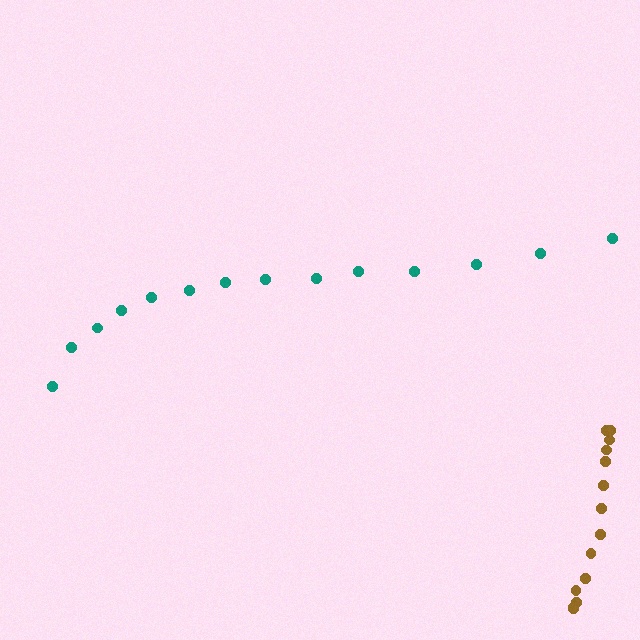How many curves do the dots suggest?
There are 2 distinct paths.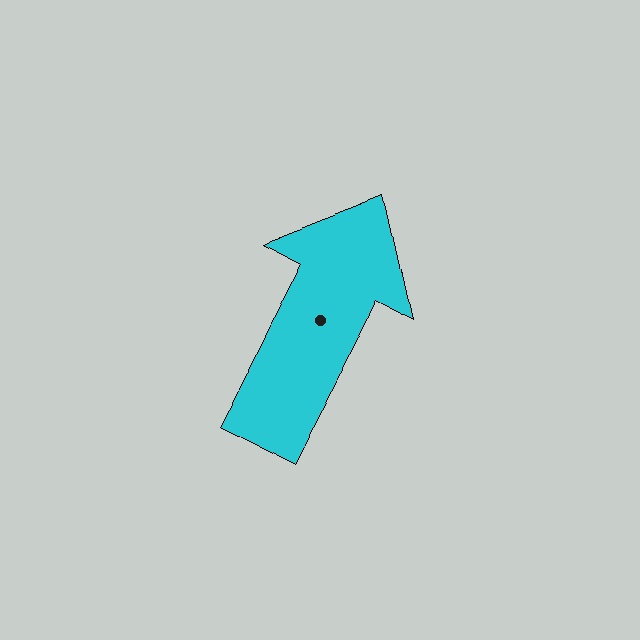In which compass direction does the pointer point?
Northeast.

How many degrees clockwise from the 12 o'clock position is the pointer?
Approximately 28 degrees.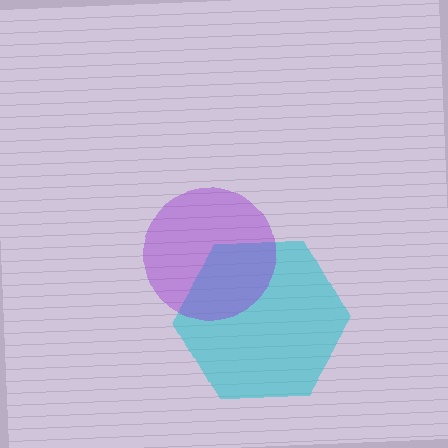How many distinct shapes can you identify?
There are 2 distinct shapes: a cyan hexagon, a purple circle.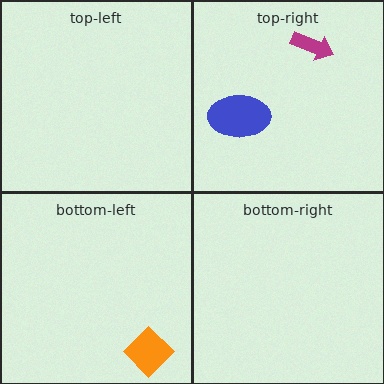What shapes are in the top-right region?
The blue ellipse, the magenta arrow.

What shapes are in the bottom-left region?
The orange diamond.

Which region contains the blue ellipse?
The top-right region.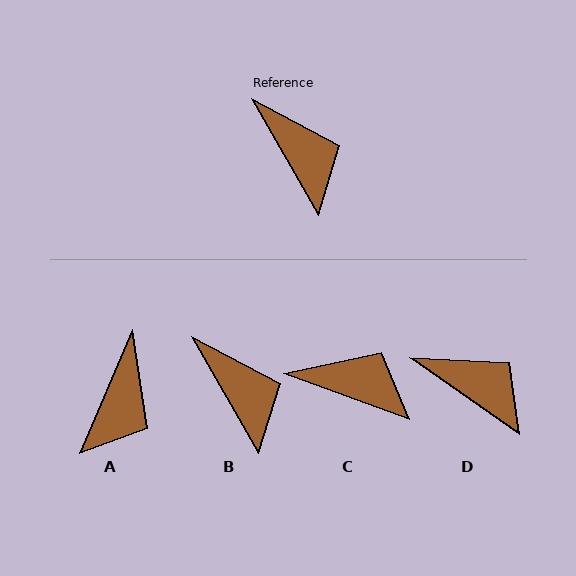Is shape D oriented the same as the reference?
No, it is off by about 25 degrees.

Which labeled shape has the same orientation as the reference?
B.